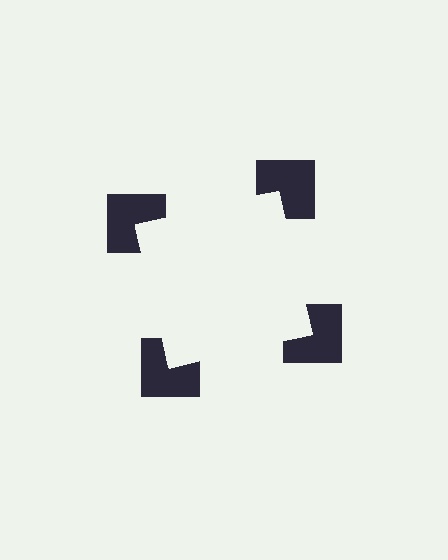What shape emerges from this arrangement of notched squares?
An illusory square — its edges are inferred from the aligned wedge cuts in the notched squares, not physically drawn.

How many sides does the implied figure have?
4 sides.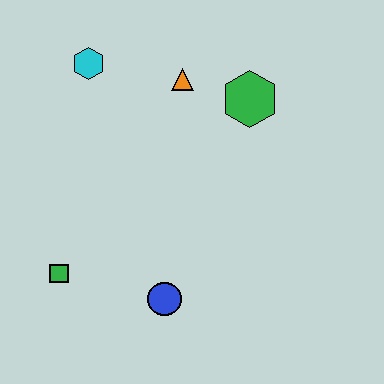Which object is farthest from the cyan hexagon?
The blue circle is farthest from the cyan hexagon.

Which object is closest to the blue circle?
The green square is closest to the blue circle.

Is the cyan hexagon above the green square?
Yes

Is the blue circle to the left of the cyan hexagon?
No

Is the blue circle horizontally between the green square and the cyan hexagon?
No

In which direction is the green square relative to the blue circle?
The green square is to the left of the blue circle.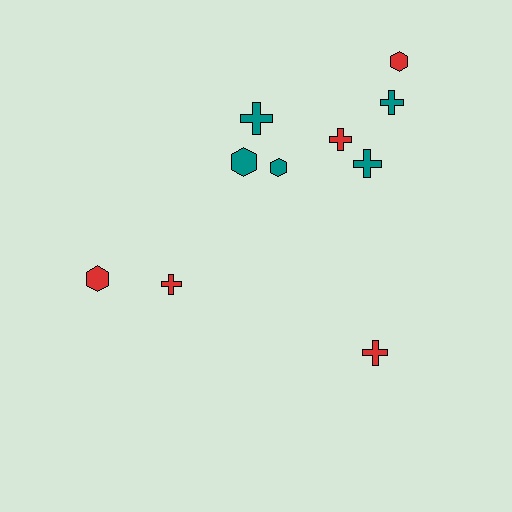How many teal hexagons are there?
There are 2 teal hexagons.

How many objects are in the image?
There are 10 objects.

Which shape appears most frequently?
Cross, with 6 objects.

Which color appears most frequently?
Teal, with 5 objects.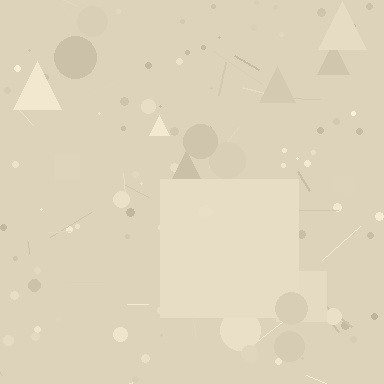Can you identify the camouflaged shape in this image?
The camouflaged shape is a square.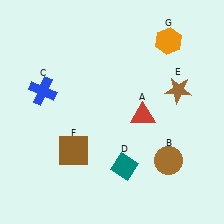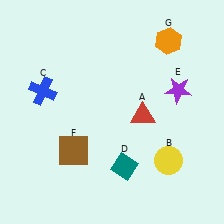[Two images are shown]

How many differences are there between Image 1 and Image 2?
There are 2 differences between the two images.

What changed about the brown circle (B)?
In Image 1, B is brown. In Image 2, it changed to yellow.